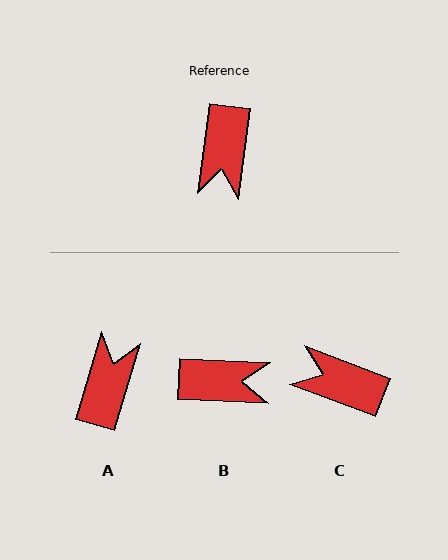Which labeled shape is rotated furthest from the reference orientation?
A, about 171 degrees away.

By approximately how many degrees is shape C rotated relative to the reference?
Approximately 103 degrees clockwise.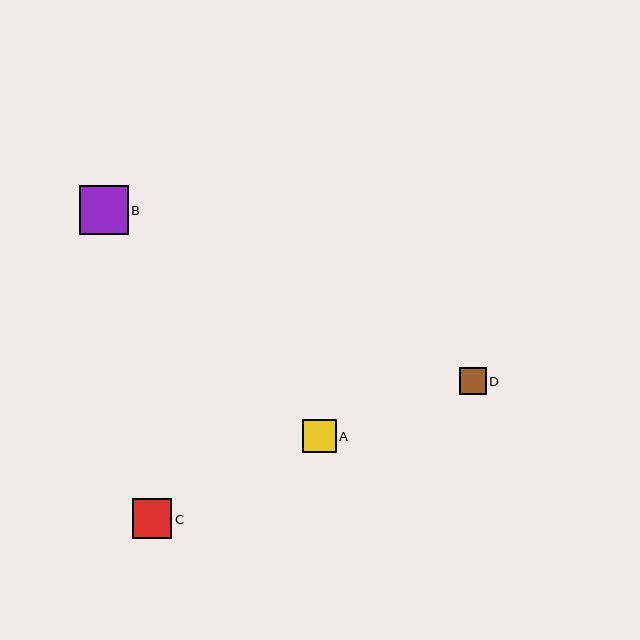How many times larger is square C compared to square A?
Square C is approximately 1.2 times the size of square A.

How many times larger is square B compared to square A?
Square B is approximately 1.4 times the size of square A.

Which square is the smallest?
Square D is the smallest with a size of approximately 27 pixels.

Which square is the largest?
Square B is the largest with a size of approximately 49 pixels.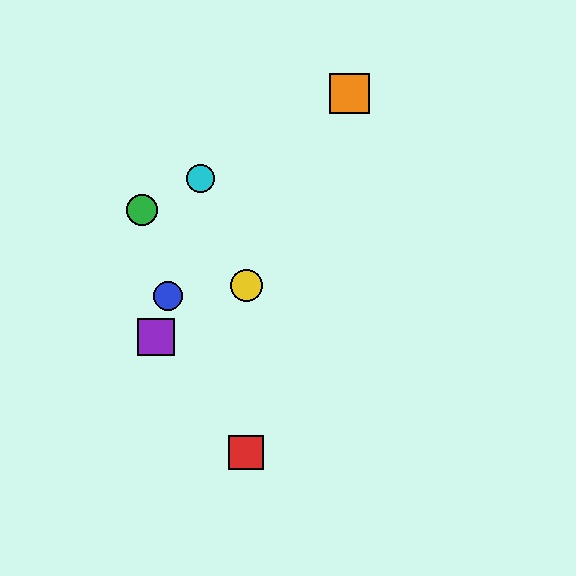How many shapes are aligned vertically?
2 shapes (the red square, the yellow circle) are aligned vertically.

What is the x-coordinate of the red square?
The red square is at x≈246.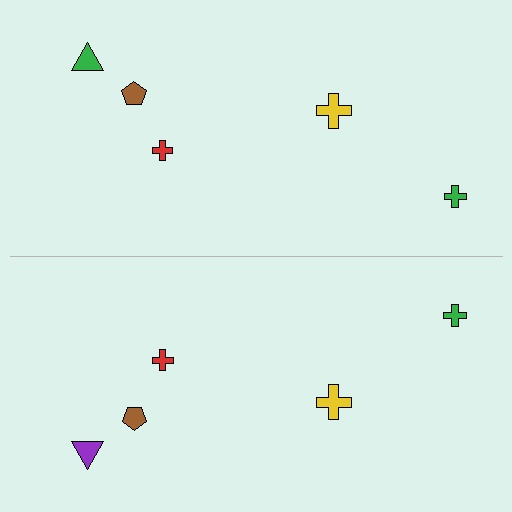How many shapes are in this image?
There are 10 shapes in this image.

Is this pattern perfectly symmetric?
No, the pattern is not perfectly symmetric. The purple triangle on the bottom side breaks the symmetry — its mirror counterpart is green.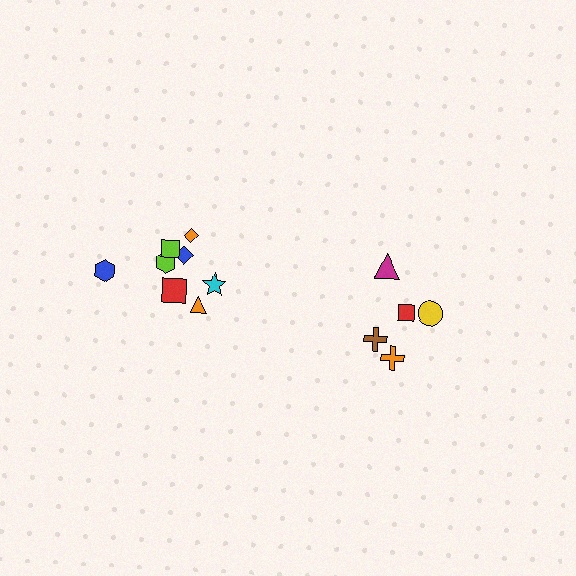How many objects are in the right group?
There are 5 objects.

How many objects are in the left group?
There are 8 objects.